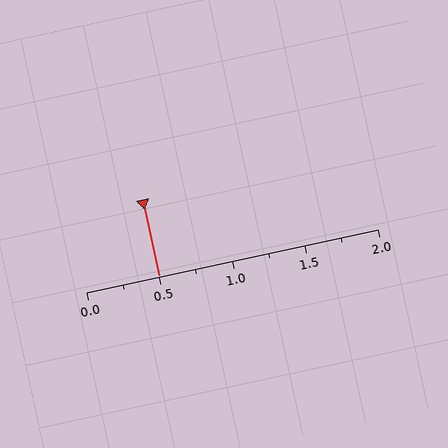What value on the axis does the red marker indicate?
The marker indicates approximately 0.5.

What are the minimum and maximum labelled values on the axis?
The axis runs from 0.0 to 2.0.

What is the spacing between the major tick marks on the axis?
The major ticks are spaced 0.5 apart.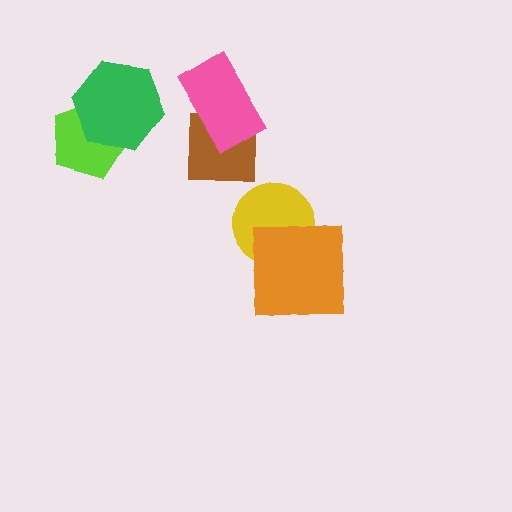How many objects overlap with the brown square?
1 object overlaps with the brown square.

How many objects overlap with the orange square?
1 object overlaps with the orange square.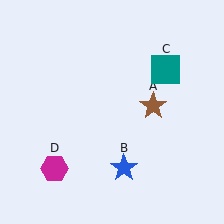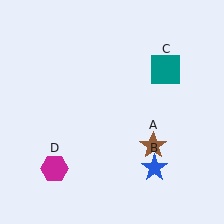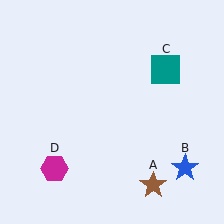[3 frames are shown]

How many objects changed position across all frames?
2 objects changed position: brown star (object A), blue star (object B).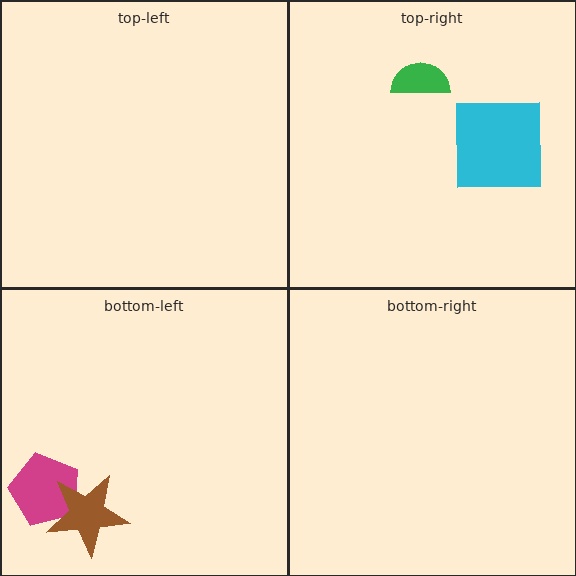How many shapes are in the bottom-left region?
2.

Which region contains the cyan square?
The top-right region.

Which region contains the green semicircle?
The top-right region.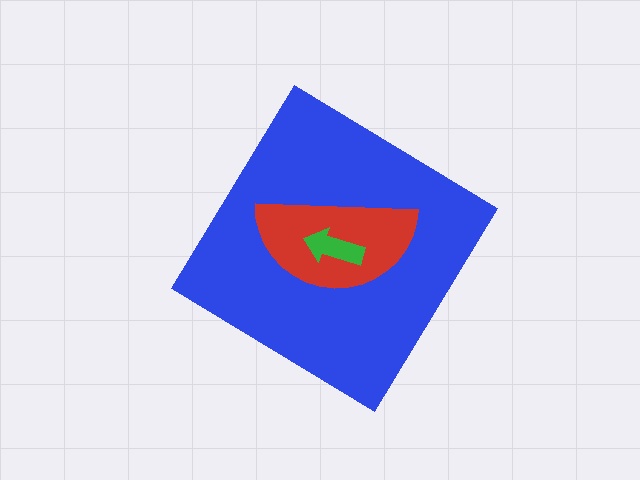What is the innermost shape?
The green arrow.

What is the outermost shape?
The blue diamond.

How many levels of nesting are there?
3.